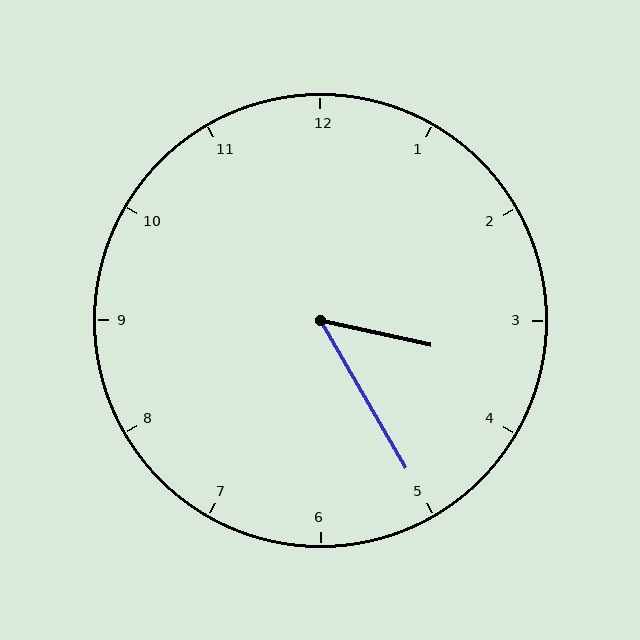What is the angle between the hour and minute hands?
Approximately 48 degrees.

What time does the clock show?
3:25.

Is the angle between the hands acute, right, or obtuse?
It is acute.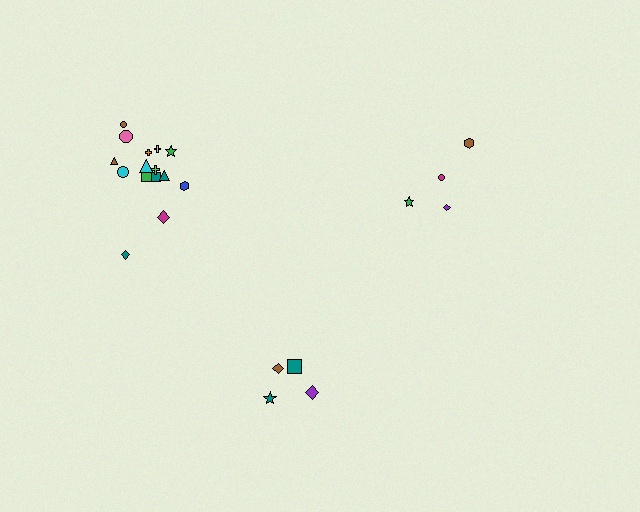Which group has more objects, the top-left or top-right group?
The top-left group.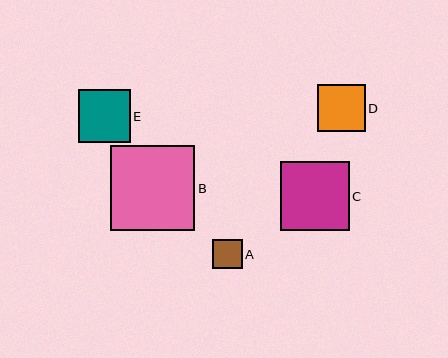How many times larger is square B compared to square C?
Square B is approximately 1.2 times the size of square C.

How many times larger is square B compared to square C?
Square B is approximately 1.2 times the size of square C.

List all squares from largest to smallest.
From largest to smallest: B, C, E, D, A.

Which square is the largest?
Square B is the largest with a size of approximately 85 pixels.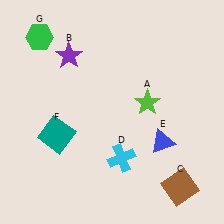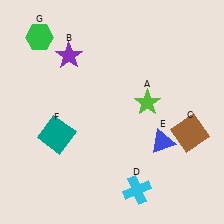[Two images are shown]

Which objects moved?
The objects that moved are: the brown square (C), the cyan cross (D).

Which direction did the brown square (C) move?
The brown square (C) moved up.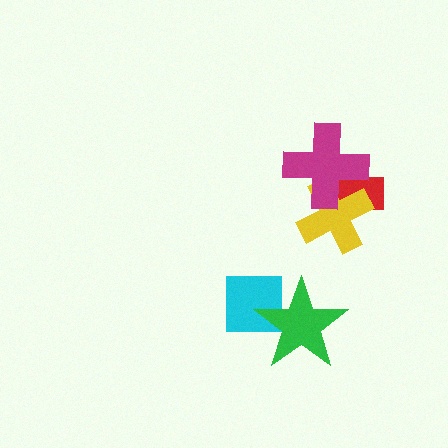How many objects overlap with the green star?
1 object overlaps with the green star.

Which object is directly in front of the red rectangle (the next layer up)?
The yellow cross is directly in front of the red rectangle.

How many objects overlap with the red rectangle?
2 objects overlap with the red rectangle.